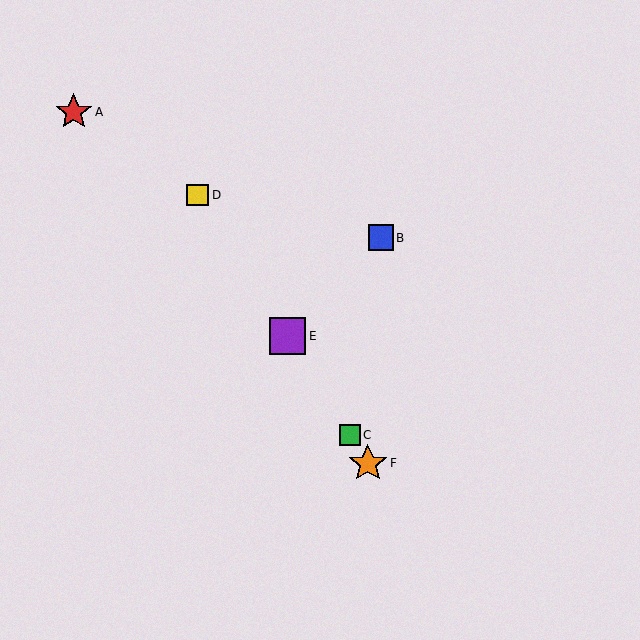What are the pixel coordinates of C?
Object C is at (350, 435).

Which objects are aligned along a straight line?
Objects C, D, E, F are aligned along a straight line.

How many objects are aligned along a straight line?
4 objects (C, D, E, F) are aligned along a straight line.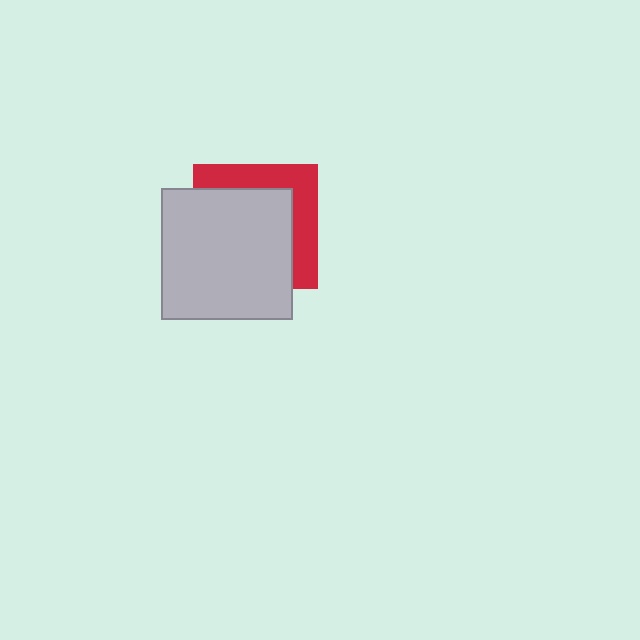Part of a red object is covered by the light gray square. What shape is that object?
It is a square.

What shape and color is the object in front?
The object in front is a light gray square.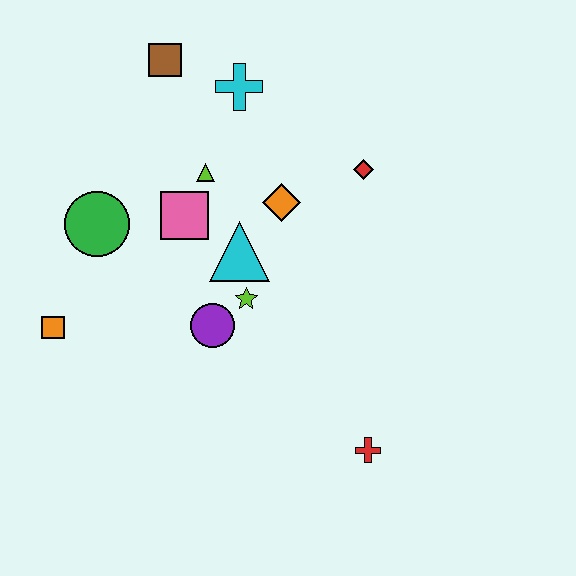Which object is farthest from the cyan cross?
The red cross is farthest from the cyan cross.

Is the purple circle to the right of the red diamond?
No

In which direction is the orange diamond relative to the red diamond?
The orange diamond is to the left of the red diamond.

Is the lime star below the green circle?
Yes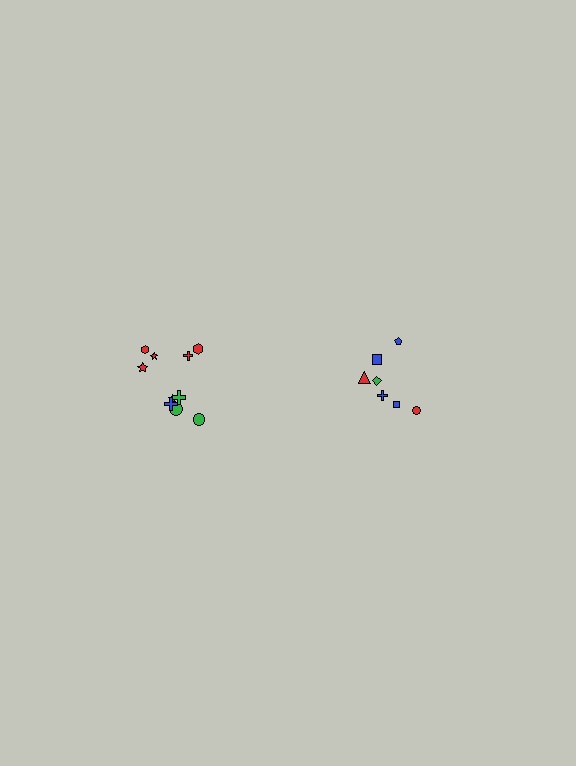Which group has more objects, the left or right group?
The left group.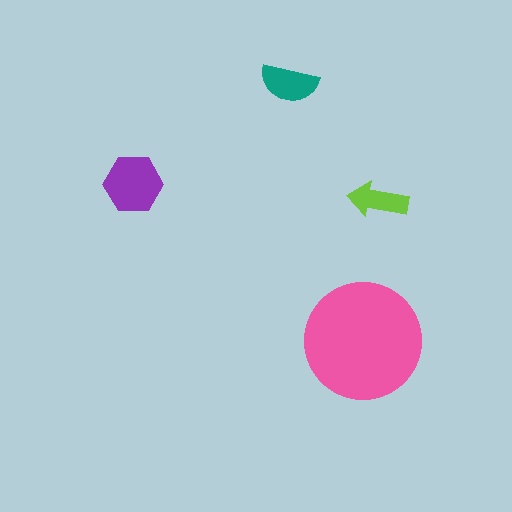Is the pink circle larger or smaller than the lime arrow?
Larger.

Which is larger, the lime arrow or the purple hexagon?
The purple hexagon.